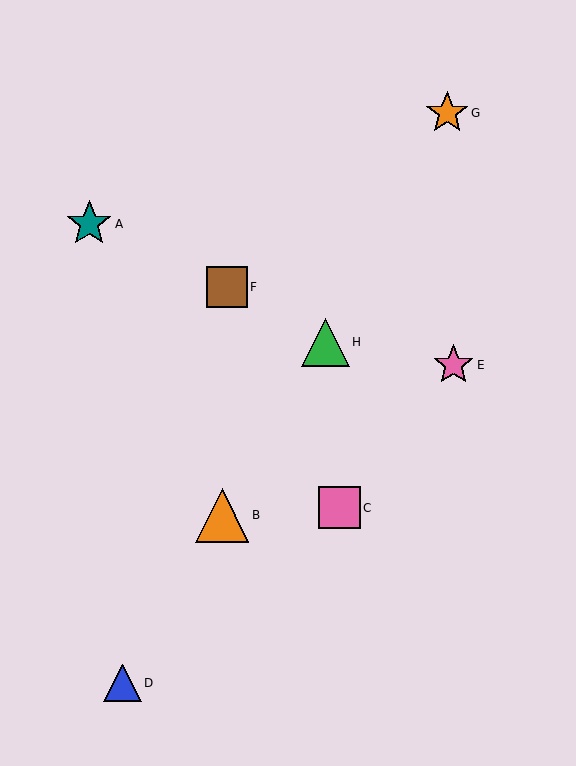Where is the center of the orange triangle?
The center of the orange triangle is at (222, 515).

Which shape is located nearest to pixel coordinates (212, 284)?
The brown square (labeled F) at (227, 287) is nearest to that location.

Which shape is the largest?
The orange triangle (labeled B) is the largest.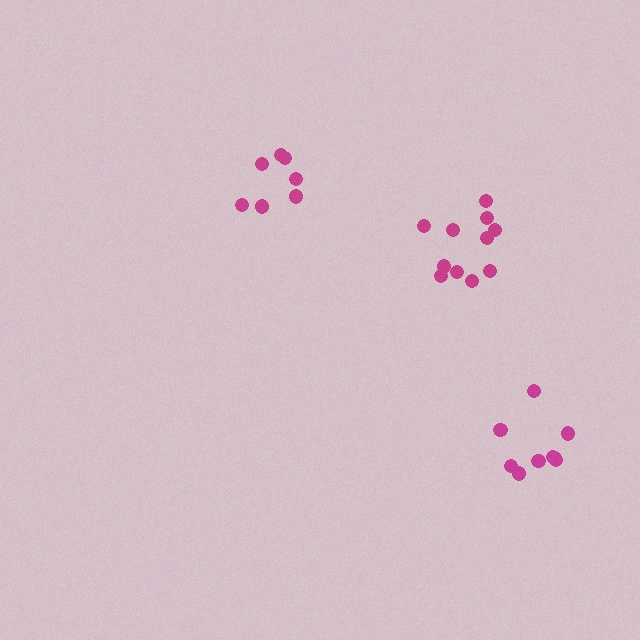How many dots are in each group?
Group 1: 7 dots, Group 2: 9 dots, Group 3: 11 dots (27 total).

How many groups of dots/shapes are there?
There are 3 groups.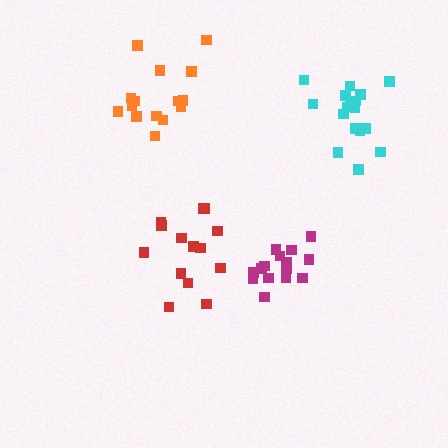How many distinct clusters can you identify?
There are 4 distinct clusters.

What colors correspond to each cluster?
The clusters are colored: magenta, cyan, orange, red.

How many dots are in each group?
Group 1: 15 dots, Group 2: 17 dots, Group 3: 15 dots, Group 4: 14 dots (61 total).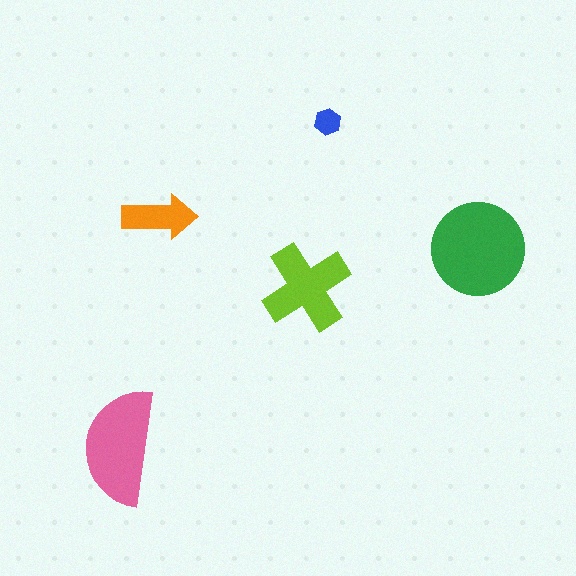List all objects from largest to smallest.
The green circle, the pink semicircle, the lime cross, the orange arrow, the blue hexagon.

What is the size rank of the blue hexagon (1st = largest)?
5th.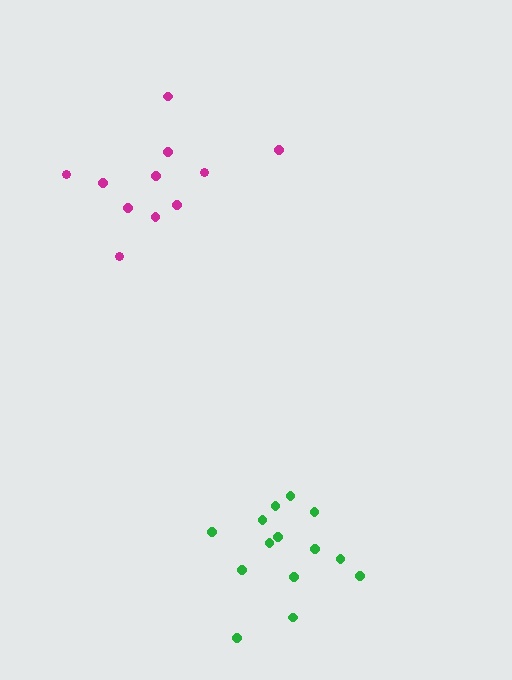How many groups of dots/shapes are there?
There are 2 groups.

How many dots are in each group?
Group 1: 11 dots, Group 2: 14 dots (25 total).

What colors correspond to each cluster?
The clusters are colored: magenta, green.